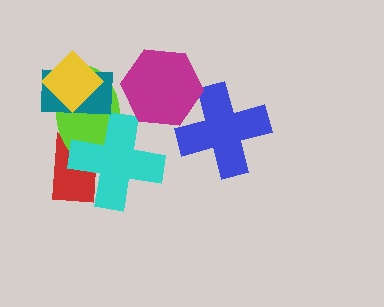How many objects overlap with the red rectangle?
2 objects overlap with the red rectangle.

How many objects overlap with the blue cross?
1 object overlaps with the blue cross.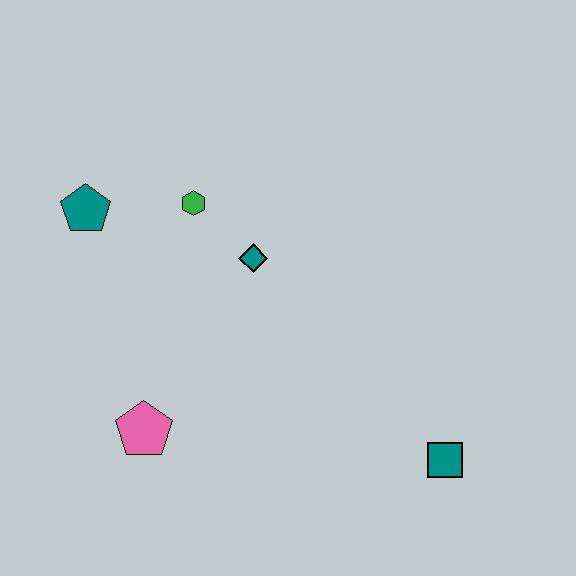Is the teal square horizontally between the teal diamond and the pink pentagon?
No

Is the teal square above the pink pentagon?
No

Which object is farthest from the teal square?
The teal pentagon is farthest from the teal square.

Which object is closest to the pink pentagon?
The teal diamond is closest to the pink pentagon.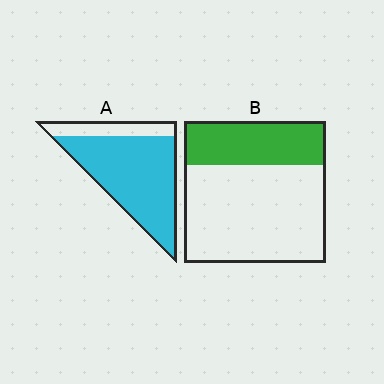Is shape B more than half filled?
No.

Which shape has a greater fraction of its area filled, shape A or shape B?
Shape A.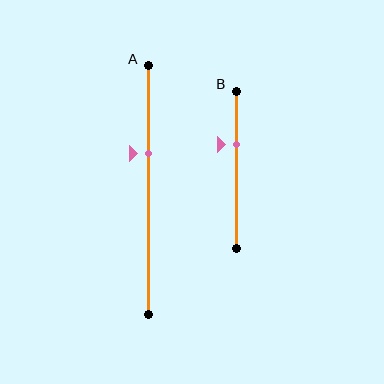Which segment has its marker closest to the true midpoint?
Segment A has its marker closest to the true midpoint.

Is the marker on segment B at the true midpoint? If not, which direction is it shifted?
No, the marker on segment B is shifted upward by about 16% of the segment length.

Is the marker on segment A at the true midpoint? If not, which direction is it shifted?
No, the marker on segment A is shifted upward by about 15% of the segment length.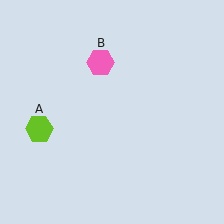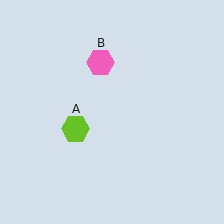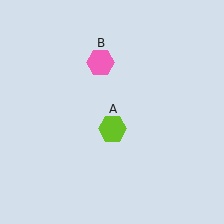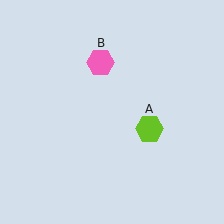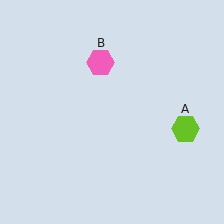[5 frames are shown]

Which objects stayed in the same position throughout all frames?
Pink hexagon (object B) remained stationary.